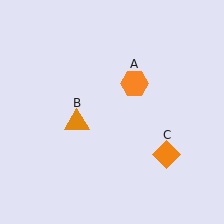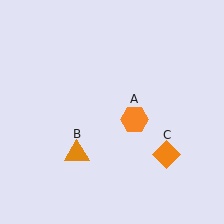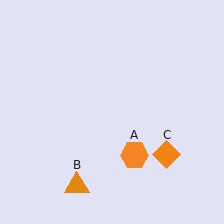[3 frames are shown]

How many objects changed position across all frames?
2 objects changed position: orange hexagon (object A), orange triangle (object B).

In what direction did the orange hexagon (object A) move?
The orange hexagon (object A) moved down.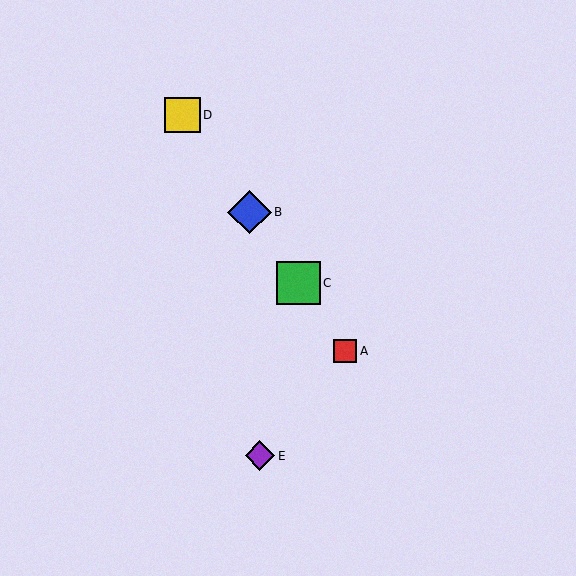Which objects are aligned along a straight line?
Objects A, B, C, D are aligned along a straight line.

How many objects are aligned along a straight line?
4 objects (A, B, C, D) are aligned along a straight line.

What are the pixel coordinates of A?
Object A is at (345, 351).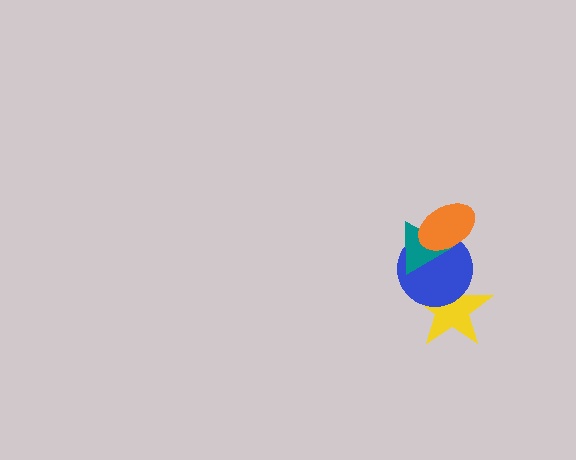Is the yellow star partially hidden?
Yes, it is partially covered by another shape.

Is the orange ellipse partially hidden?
No, no other shape covers it.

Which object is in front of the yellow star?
The blue circle is in front of the yellow star.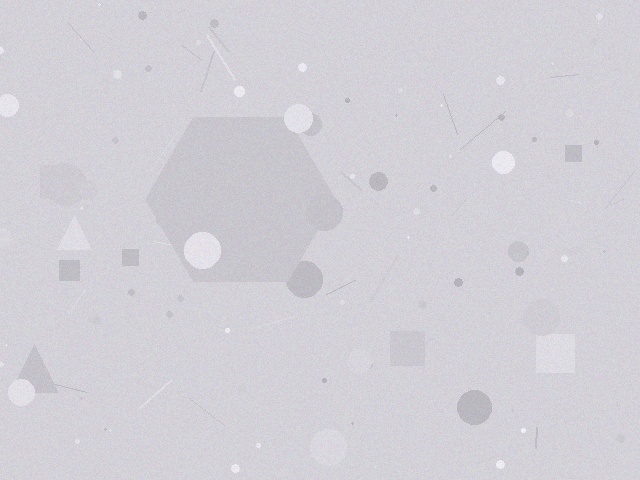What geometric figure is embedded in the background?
A hexagon is embedded in the background.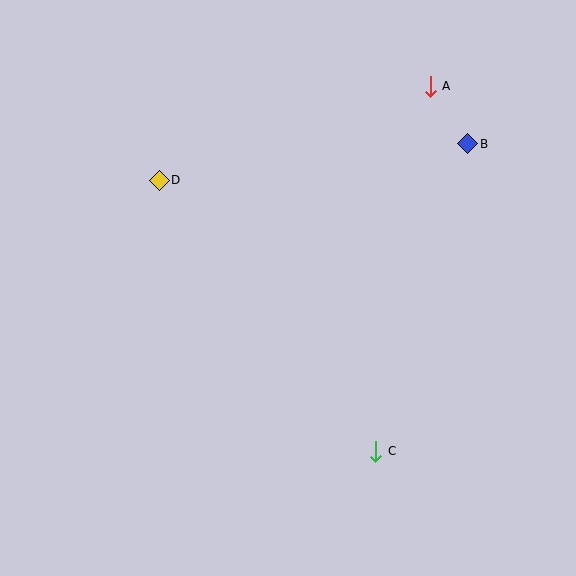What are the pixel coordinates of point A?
Point A is at (430, 86).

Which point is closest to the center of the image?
Point D at (159, 180) is closest to the center.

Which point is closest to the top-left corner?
Point D is closest to the top-left corner.